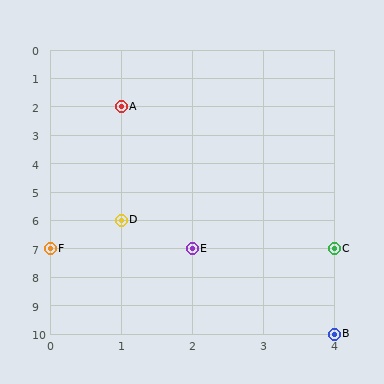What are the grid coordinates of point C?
Point C is at grid coordinates (4, 7).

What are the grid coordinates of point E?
Point E is at grid coordinates (2, 7).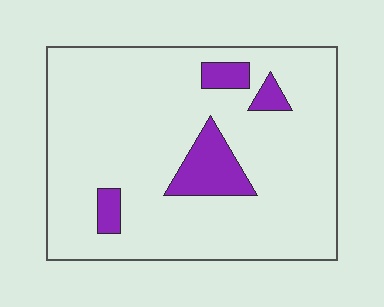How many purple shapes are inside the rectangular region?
4.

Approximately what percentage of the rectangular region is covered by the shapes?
Approximately 10%.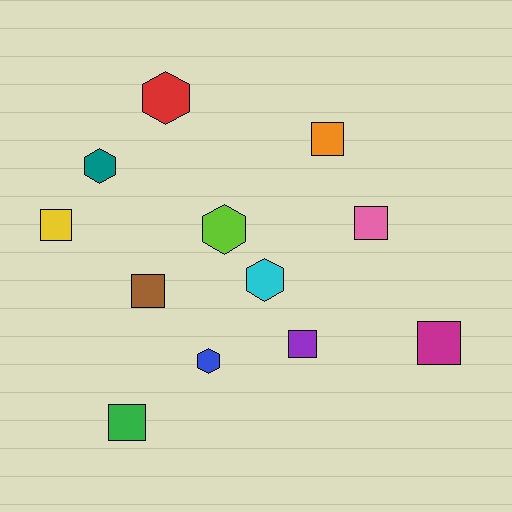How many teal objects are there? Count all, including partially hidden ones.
There is 1 teal object.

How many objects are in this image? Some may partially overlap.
There are 12 objects.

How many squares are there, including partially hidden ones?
There are 7 squares.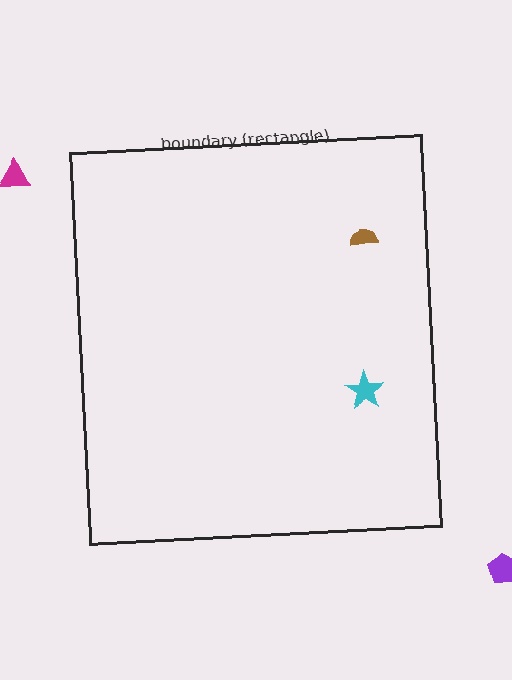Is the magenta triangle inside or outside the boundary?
Outside.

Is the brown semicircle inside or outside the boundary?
Inside.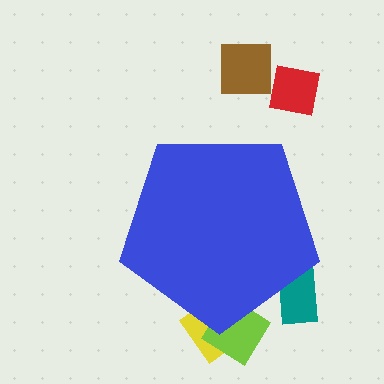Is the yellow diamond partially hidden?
Yes, the yellow diamond is partially hidden behind the blue pentagon.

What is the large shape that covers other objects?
A blue pentagon.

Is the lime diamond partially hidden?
Yes, the lime diamond is partially hidden behind the blue pentagon.